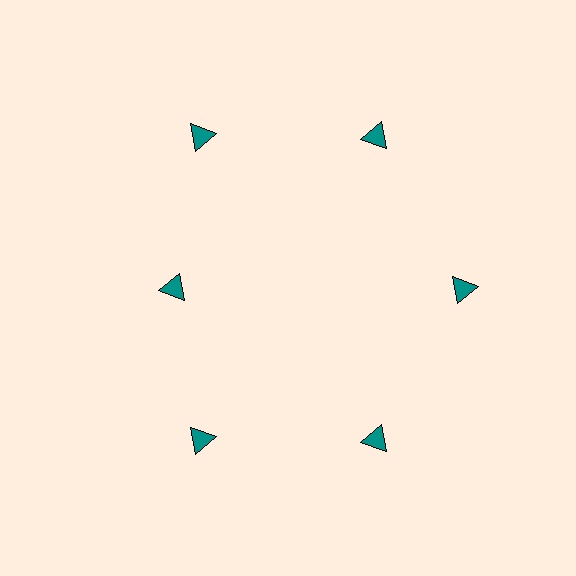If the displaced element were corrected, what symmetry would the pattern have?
It would have 6-fold rotational symmetry — the pattern would map onto itself every 60 degrees.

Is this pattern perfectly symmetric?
No. The 6 teal triangles are arranged in a ring, but one element near the 9 o'clock position is pulled inward toward the center, breaking the 6-fold rotational symmetry.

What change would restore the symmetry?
The symmetry would be restored by moving it outward, back onto the ring so that all 6 triangles sit at equal angles and equal distance from the center.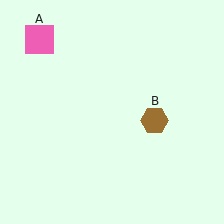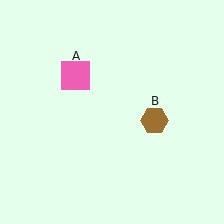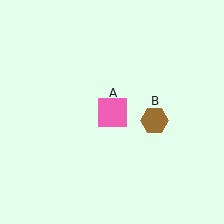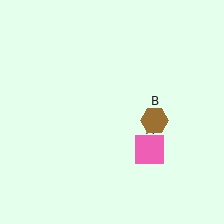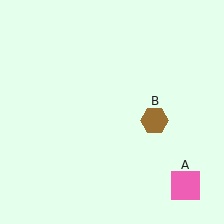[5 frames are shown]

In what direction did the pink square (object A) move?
The pink square (object A) moved down and to the right.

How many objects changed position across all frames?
1 object changed position: pink square (object A).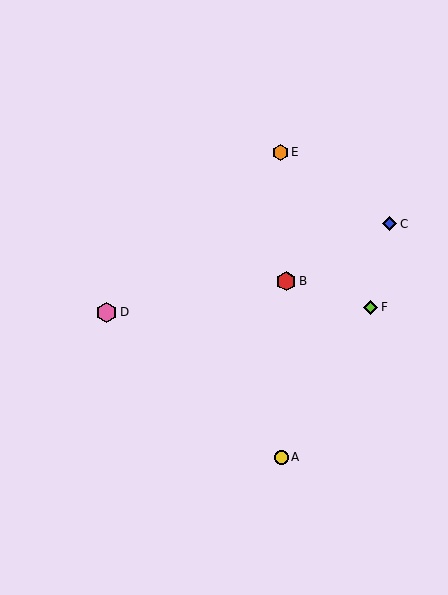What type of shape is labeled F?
Shape F is a lime diamond.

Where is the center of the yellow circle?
The center of the yellow circle is at (281, 457).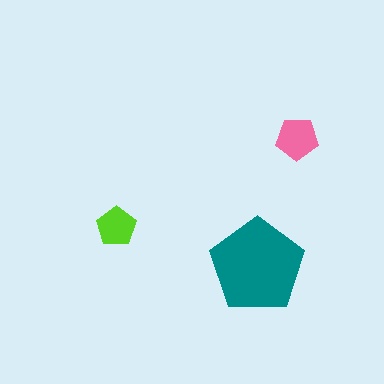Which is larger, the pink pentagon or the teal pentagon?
The teal one.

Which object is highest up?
The pink pentagon is topmost.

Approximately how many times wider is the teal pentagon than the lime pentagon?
About 2.5 times wider.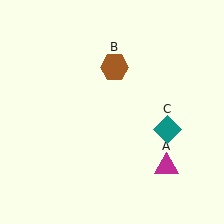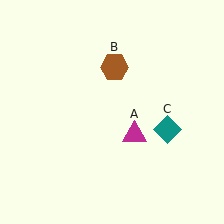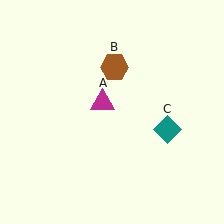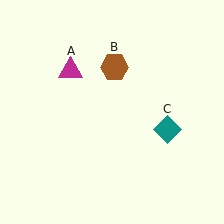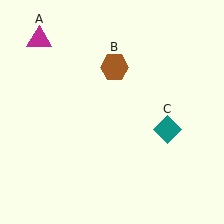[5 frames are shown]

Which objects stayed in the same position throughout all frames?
Brown hexagon (object B) and teal diamond (object C) remained stationary.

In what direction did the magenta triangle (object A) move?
The magenta triangle (object A) moved up and to the left.